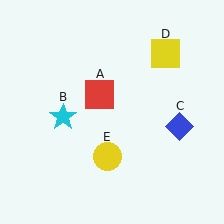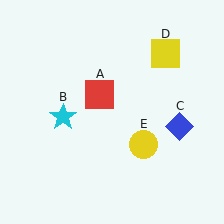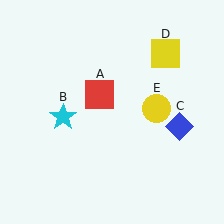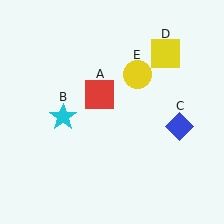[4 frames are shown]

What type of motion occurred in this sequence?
The yellow circle (object E) rotated counterclockwise around the center of the scene.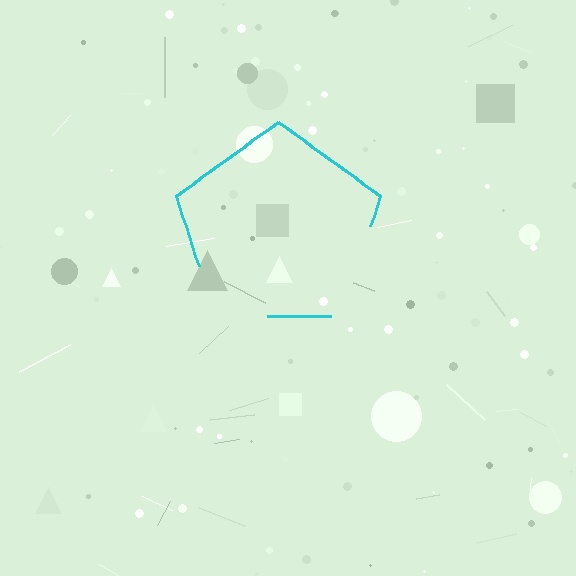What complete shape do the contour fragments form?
The contour fragments form a pentagon.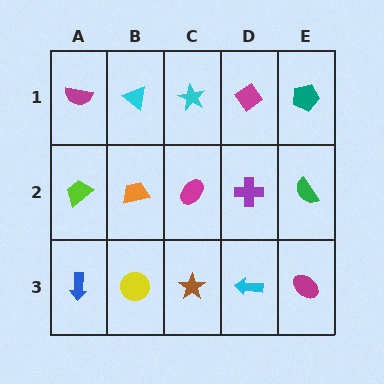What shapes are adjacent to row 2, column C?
A cyan star (row 1, column C), a brown star (row 3, column C), an orange trapezoid (row 2, column B), a purple cross (row 2, column D).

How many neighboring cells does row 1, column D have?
3.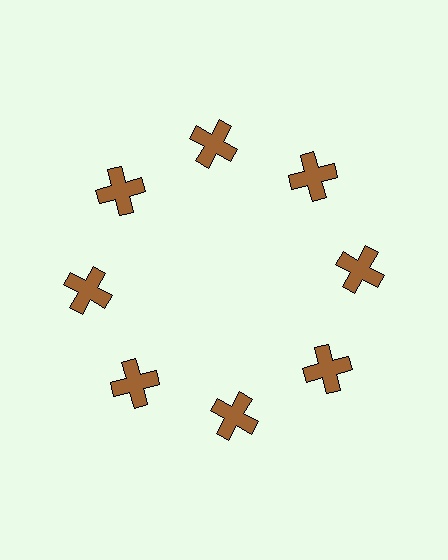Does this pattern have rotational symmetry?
Yes, this pattern has 8-fold rotational symmetry. It looks the same after rotating 45 degrees around the center.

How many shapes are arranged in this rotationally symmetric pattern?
There are 8 shapes, arranged in 8 groups of 1.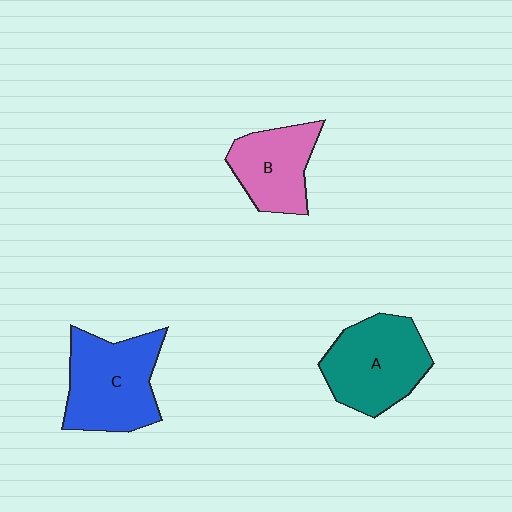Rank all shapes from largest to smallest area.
From largest to smallest: C (blue), A (teal), B (pink).